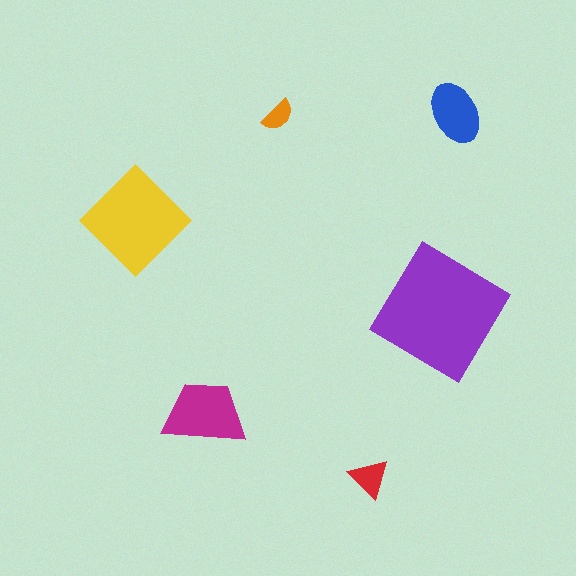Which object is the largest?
The purple diamond.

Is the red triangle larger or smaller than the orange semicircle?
Larger.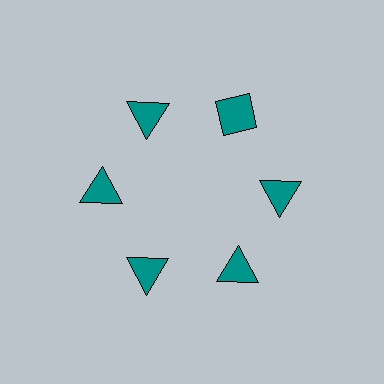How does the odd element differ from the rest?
It has a different shape: diamond instead of triangle.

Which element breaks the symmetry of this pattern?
The teal diamond at roughly the 1 o'clock position breaks the symmetry. All other shapes are teal triangles.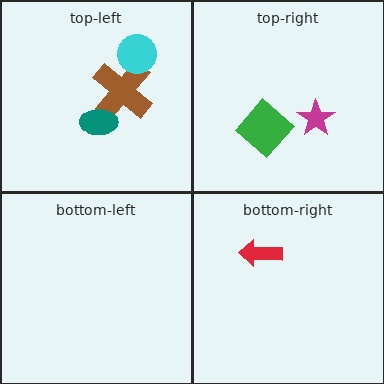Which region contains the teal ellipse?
The top-left region.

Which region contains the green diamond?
The top-right region.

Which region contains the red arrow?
The bottom-right region.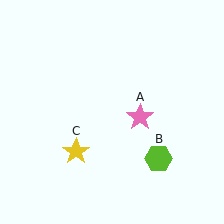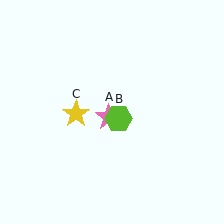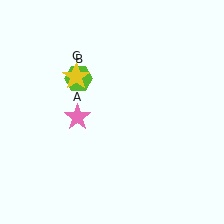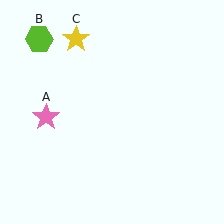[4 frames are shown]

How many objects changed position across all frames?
3 objects changed position: pink star (object A), lime hexagon (object B), yellow star (object C).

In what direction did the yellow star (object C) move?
The yellow star (object C) moved up.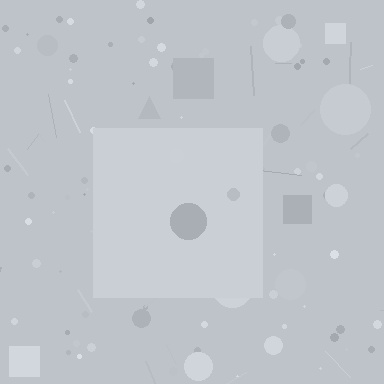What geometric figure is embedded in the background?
A square is embedded in the background.